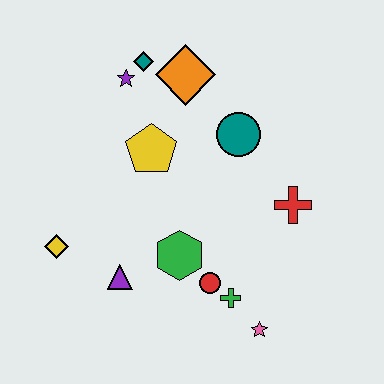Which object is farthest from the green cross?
The teal diamond is farthest from the green cross.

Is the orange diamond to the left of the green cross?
Yes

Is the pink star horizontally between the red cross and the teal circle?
Yes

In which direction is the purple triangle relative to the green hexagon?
The purple triangle is to the left of the green hexagon.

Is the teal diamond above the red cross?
Yes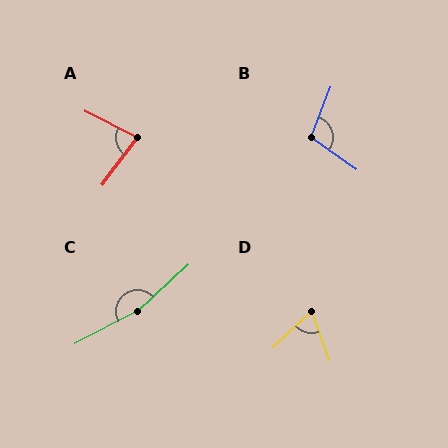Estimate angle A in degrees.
Approximately 80 degrees.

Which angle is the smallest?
D, at approximately 66 degrees.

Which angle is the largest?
C, at approximately 165 degrees.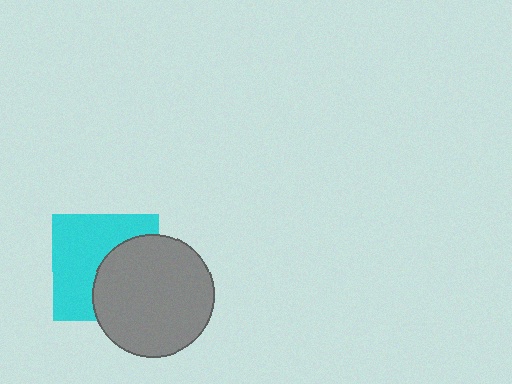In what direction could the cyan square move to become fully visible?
The cyan square could move left. That would shift it out from behind the gray circle entirely.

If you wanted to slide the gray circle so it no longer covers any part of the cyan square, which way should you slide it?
Slide it right — that is the most direct way to separate the two shapes.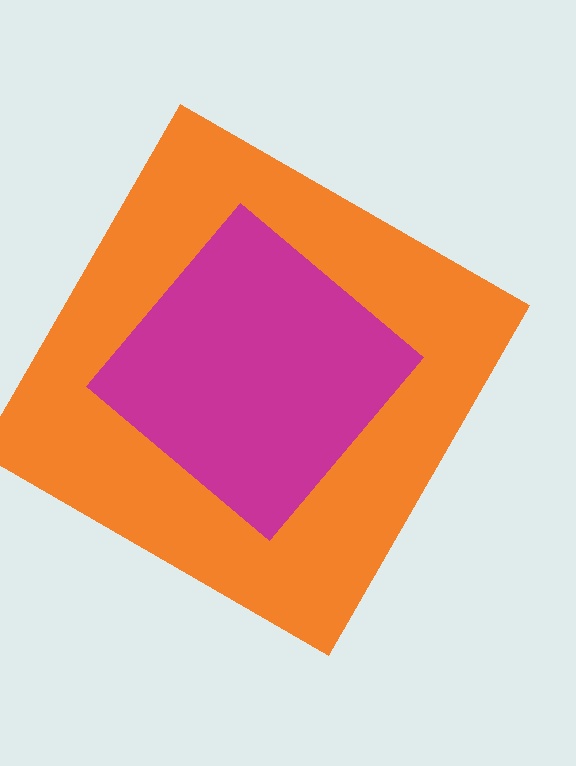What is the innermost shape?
The magenta diamond.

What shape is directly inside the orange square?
The magenta diamond.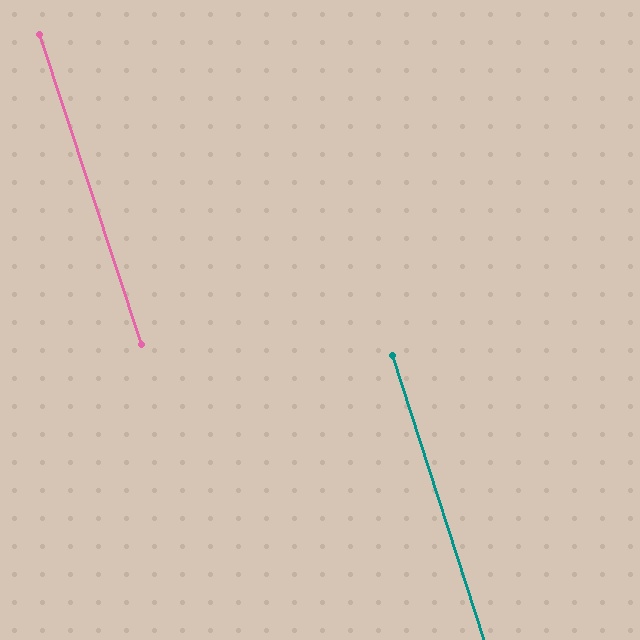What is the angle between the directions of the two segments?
Approximately 0 degrees.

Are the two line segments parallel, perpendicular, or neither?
Parallel — their directions differ by only 0.4°.